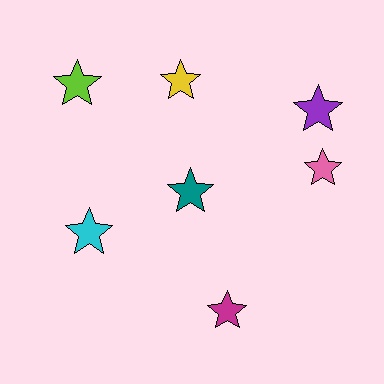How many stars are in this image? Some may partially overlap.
There are 7 stars.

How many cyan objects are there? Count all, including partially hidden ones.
There is 1 cyan object.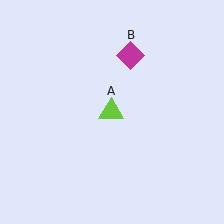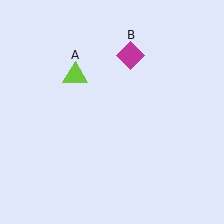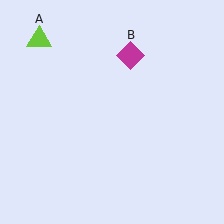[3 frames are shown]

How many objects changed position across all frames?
1 object changed position: lime triangle (object A).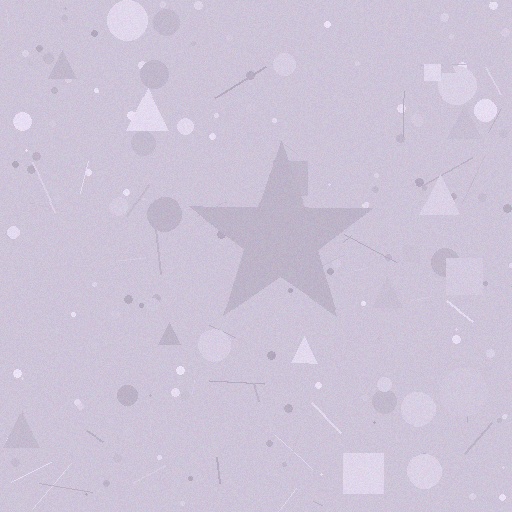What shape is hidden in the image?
A star is hidden in the image.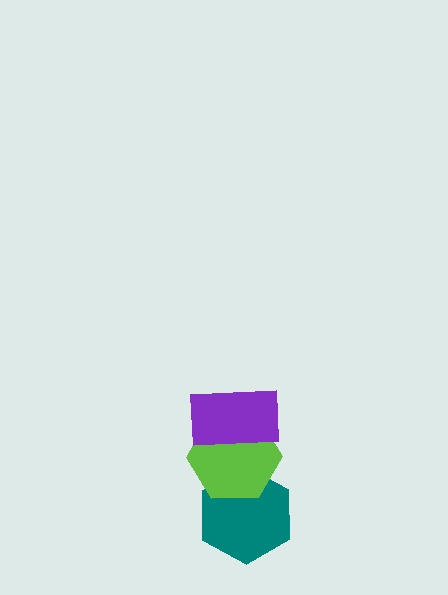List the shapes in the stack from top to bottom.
From top to bottom: the purple rectangle, the lime hexagon, the teal hexagon.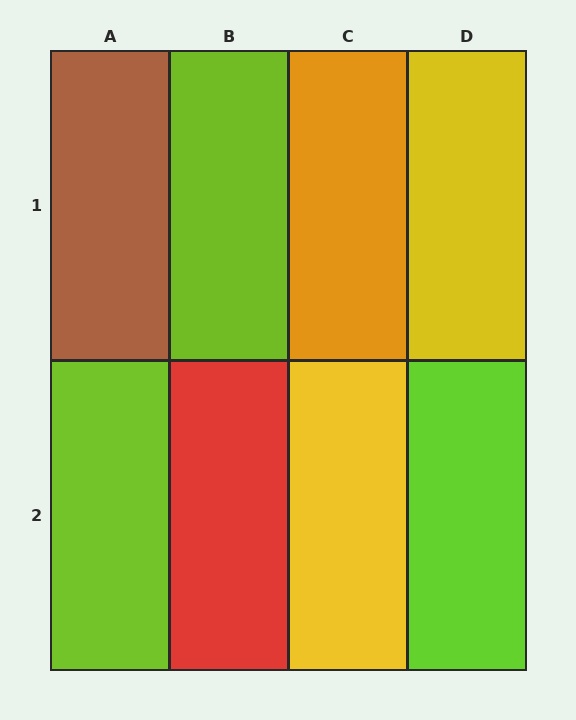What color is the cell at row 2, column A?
Lime.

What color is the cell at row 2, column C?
Yellow.